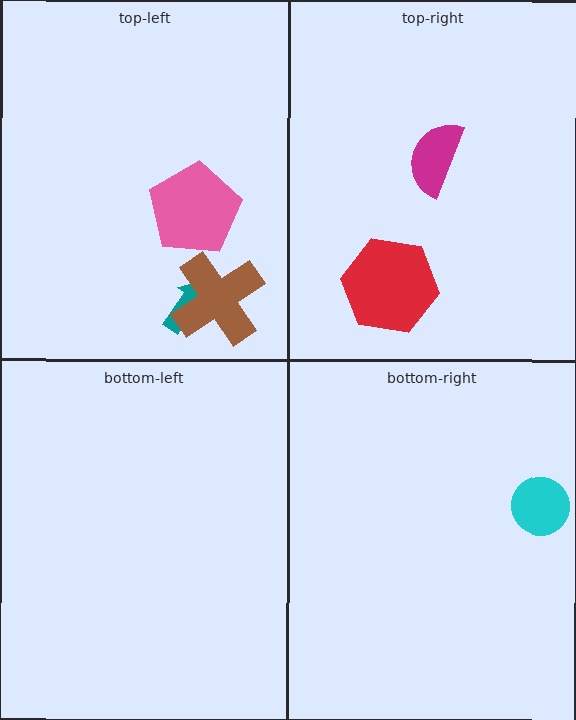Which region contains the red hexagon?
The top-right region.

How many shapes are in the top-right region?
2.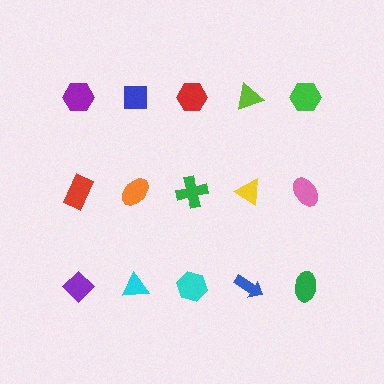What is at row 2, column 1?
A red rectangle.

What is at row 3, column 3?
A cyan hexagon.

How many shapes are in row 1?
5 shapes.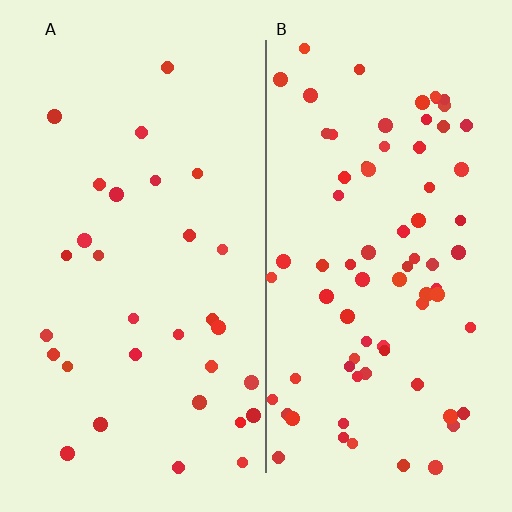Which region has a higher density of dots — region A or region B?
B (the right).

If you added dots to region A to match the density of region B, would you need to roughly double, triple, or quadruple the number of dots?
Approximately double.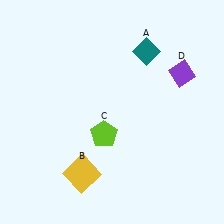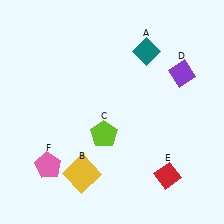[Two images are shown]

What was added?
A red diamond (E), a pink pentagon (F) were added in Image 2.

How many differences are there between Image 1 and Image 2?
There are 2 differences between the two images.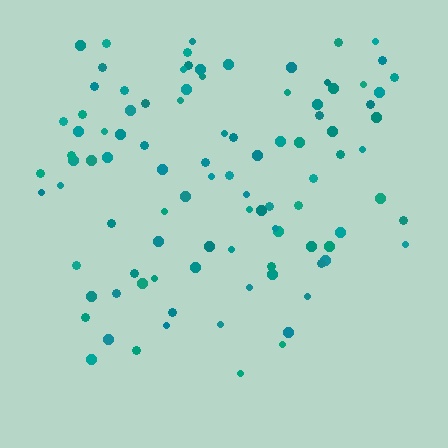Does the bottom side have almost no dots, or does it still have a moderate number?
Still a moderate number, just noticeably fewer than the top.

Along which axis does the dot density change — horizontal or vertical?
Vertical.